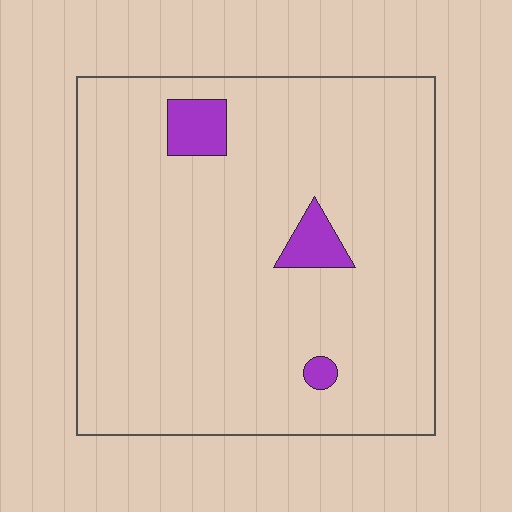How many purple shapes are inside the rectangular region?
3.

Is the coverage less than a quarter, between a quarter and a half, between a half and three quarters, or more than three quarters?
Less than a quarter.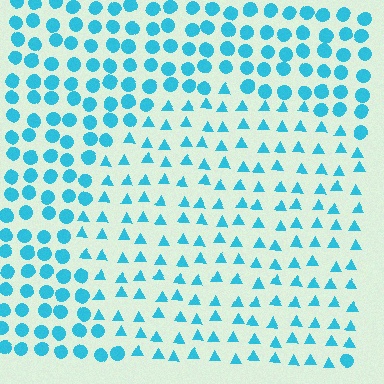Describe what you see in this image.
The image is filled with small cyan elements arranged in a uniform grid. A circle-shaped region contains triangles, while the surrounding area contains circles. The boundary is defined purely by the change in element shape.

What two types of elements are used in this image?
The image uses triangles inside the circle region and circles outside it.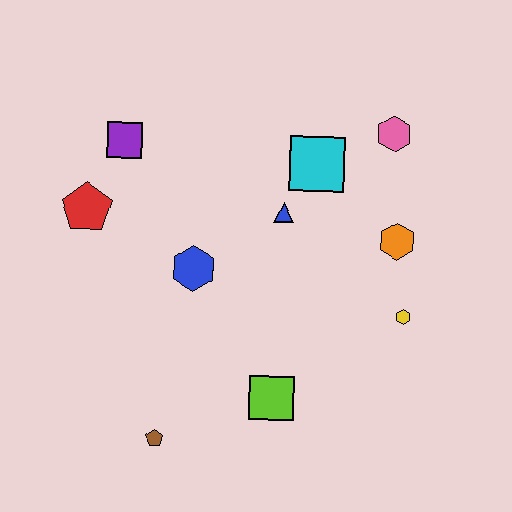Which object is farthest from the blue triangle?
The brown pentagon is farthest from the blue triangle.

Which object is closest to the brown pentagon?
The lime square is closest to the brown pentagon.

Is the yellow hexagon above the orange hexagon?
No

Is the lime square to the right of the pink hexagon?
No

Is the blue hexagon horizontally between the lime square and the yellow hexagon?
No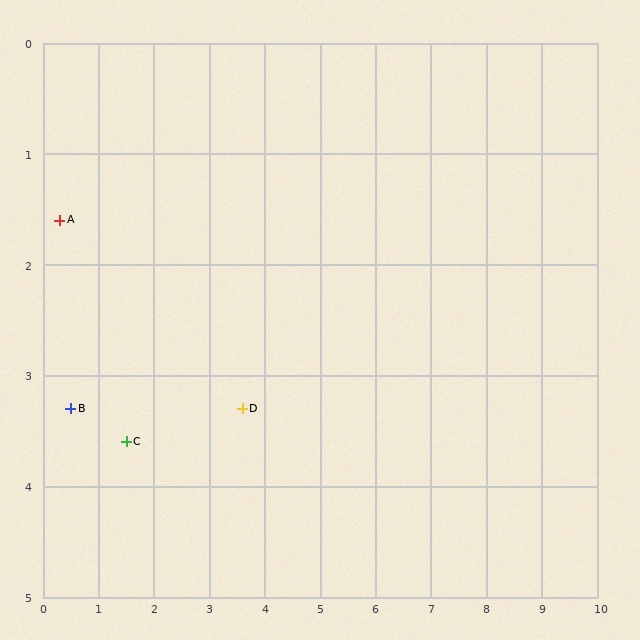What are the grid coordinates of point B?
Point B is at approximately (0.5, 3.3).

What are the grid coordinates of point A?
Point A is at approximately (0.3, 1.6).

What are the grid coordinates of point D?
Point D is at approximately (3.6, 3.3).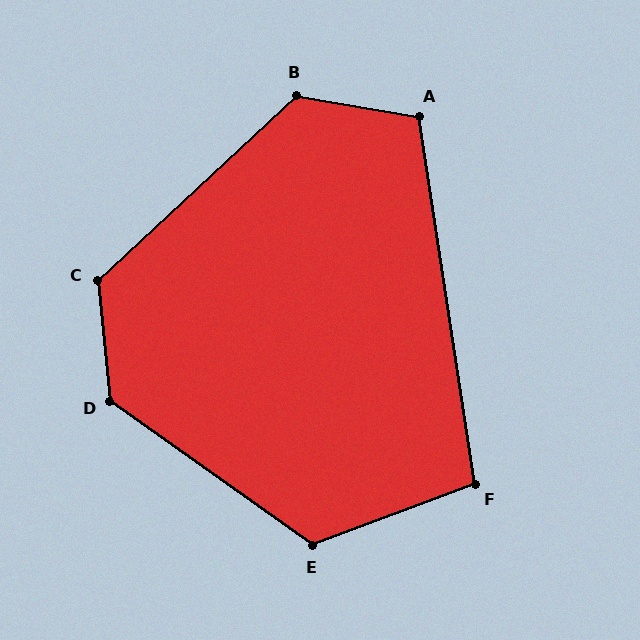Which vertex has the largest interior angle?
D, at approximately 131 degrees.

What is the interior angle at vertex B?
Approximately 127 degrees (obtuse).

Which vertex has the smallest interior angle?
F, at approximately 102 degrees.